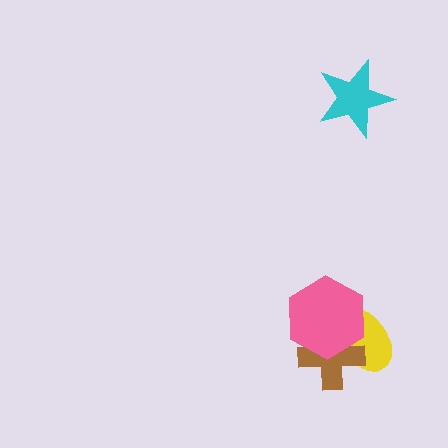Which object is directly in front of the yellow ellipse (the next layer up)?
The brown cross is directly in front of the yellow ellipse.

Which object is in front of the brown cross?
The pink hexagon is in front of the brown cross.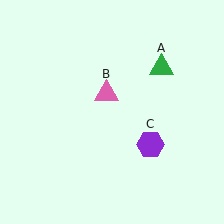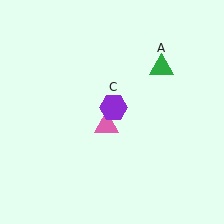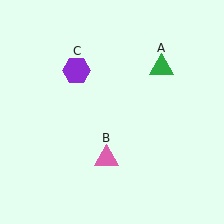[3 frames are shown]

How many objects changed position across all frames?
2 objects changed position: pink triangle (object B), purple hexagon (object C).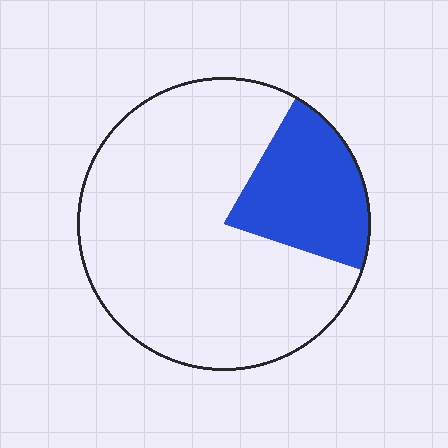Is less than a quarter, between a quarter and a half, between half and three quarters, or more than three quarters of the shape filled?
Less than a quarter.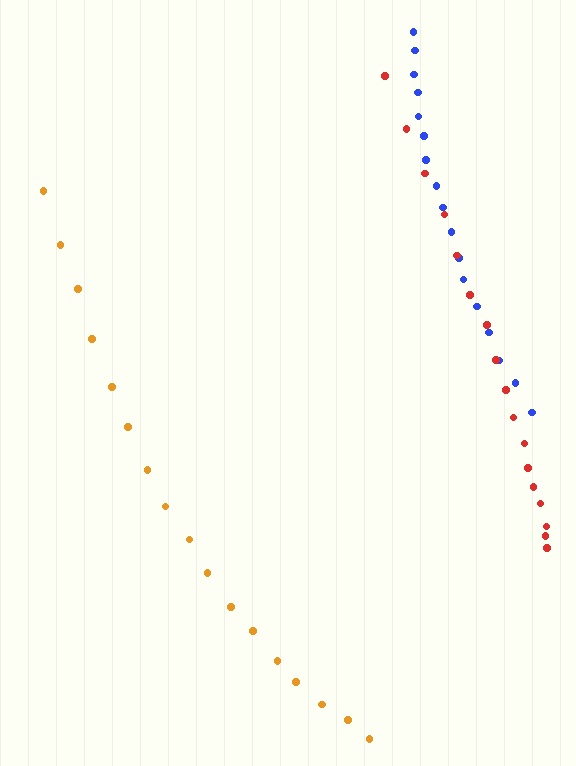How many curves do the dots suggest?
There are 3 distinct paths.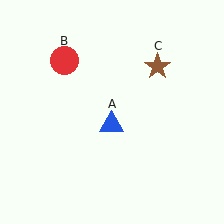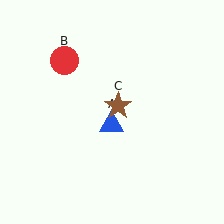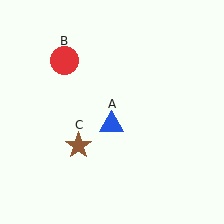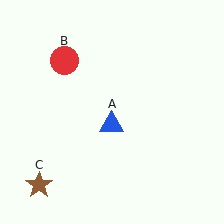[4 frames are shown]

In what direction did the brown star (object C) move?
The brown star (object C) moved down and to the left.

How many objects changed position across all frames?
1 object changed position: brown star (object C).